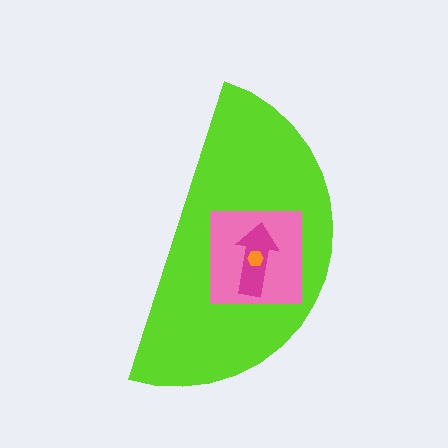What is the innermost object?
The orange hexagon.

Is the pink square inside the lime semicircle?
Yes.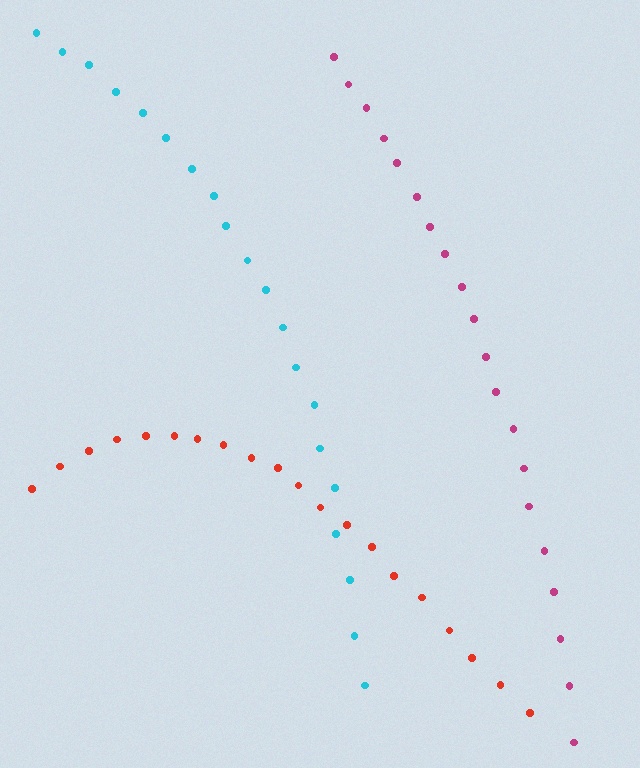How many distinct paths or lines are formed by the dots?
There are 3 distinct paths.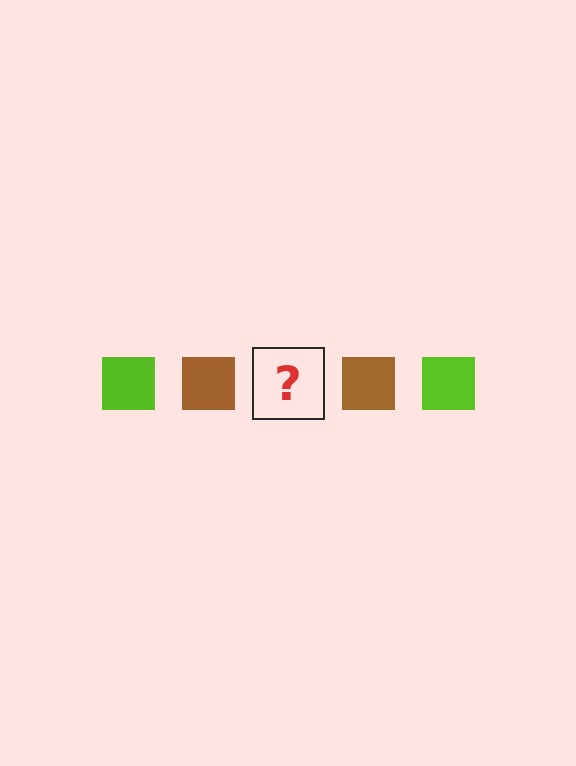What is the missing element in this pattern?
The missing element is a lime square.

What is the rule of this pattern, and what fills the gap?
The rule is that the pattern cycles through lime, brown squares. The gap should be filled with a lime square.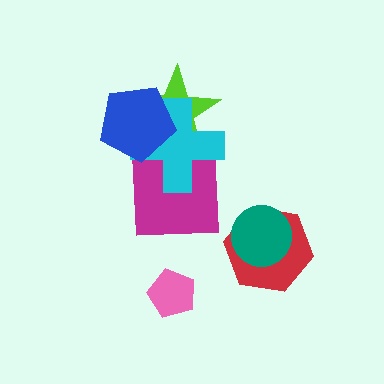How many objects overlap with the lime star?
2 objects overlap with the lime star.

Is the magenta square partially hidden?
Yes, it is partially covered by another shape.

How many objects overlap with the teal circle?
1 object overlaps with the teal circle.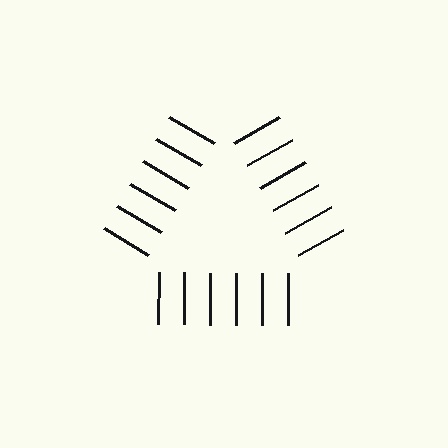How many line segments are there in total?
18 — 6 along each of the 3 edges.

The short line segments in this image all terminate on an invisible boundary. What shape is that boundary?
An illusory triangle — the line segments terminate on its edges but no continuous stroke is drawn.